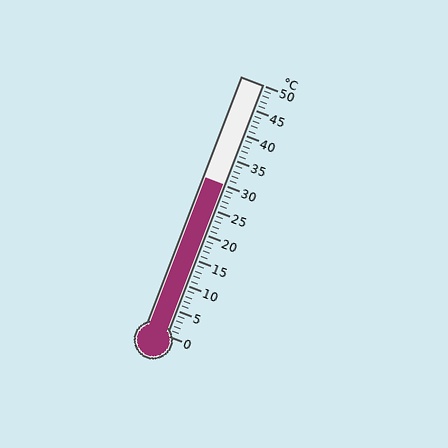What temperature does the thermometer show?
The thermometer shows approximately 30°C.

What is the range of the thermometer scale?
The thermometer scale ranges from 0°C to 50°C.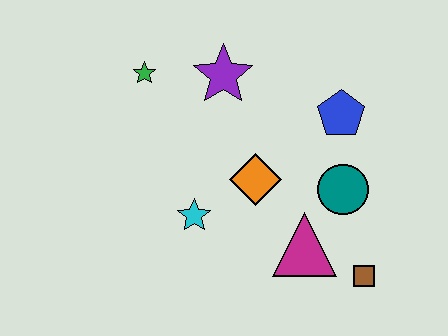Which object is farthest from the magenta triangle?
The green star is farthest from the magenta triangle.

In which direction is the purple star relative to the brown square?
The purple star is above the brown square.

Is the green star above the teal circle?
Yes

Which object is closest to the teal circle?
The magenta triangle is closest to the teal circle.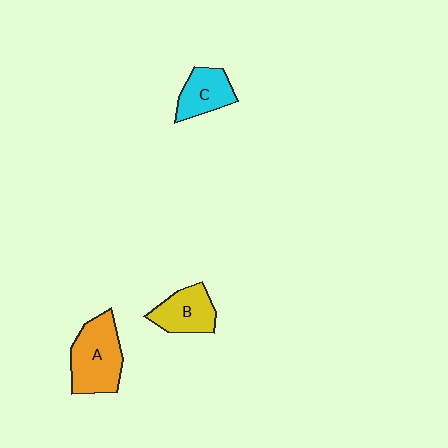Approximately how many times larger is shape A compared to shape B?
Approximately 1.4 times.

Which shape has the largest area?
Shape A (orange).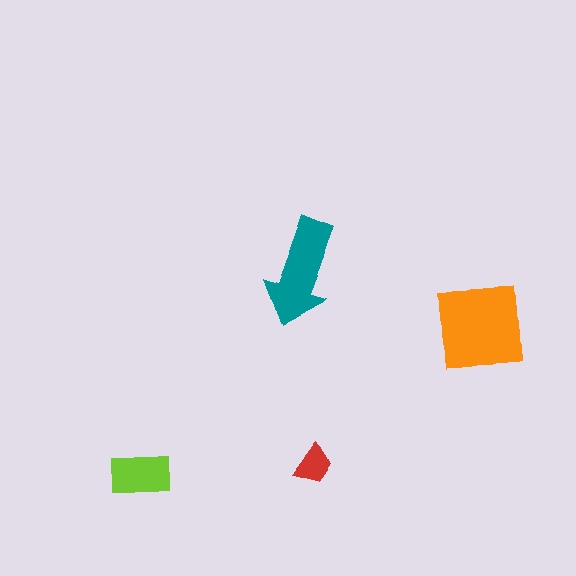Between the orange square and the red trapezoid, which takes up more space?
The orange square.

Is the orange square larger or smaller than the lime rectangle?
Larger.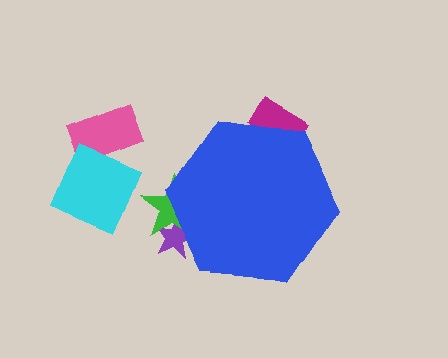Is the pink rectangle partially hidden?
No, the pink rectangle is fully visible.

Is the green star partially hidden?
Yes, the green star is partially hidden behind the blue hexagon.